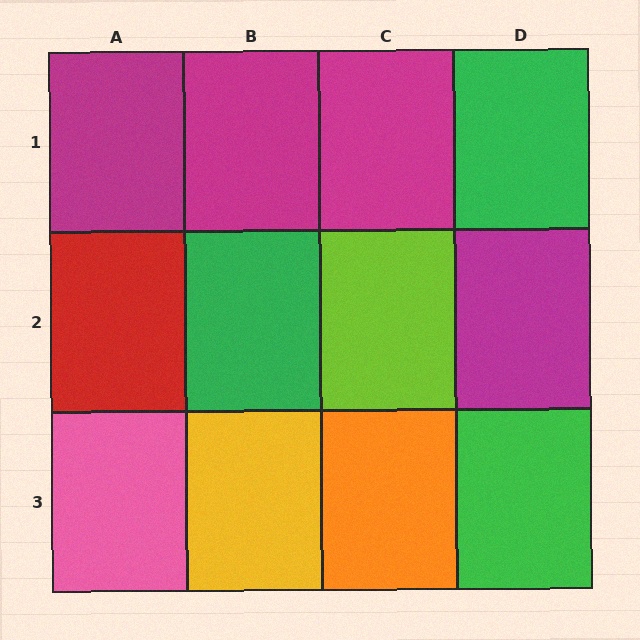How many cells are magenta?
4 cells are magenta.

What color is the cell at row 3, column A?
Pink.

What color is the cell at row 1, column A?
Magenta.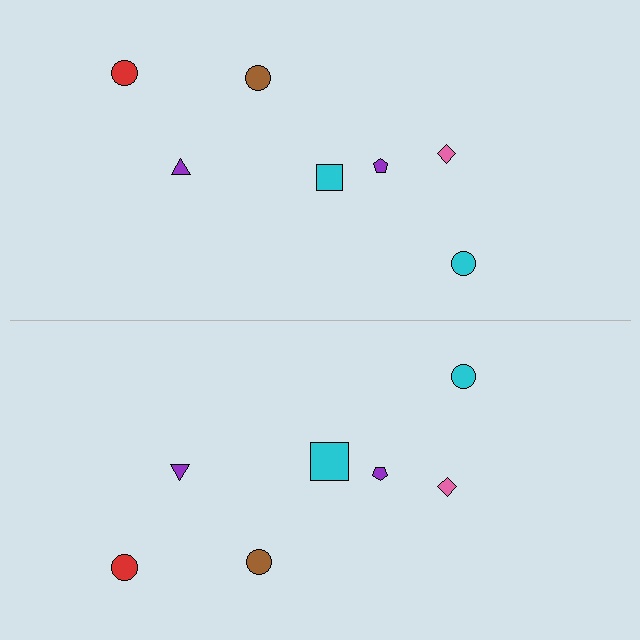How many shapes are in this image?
There are 14 shapes in this image.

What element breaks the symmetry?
The cyan square on the bottom side has a different size than its mirror counterpart.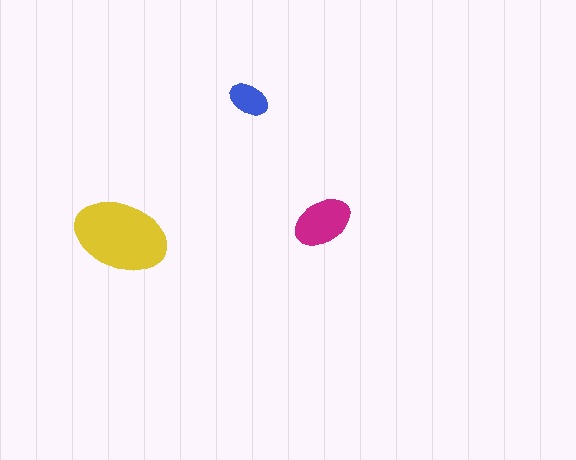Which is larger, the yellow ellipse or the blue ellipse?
The yellow one.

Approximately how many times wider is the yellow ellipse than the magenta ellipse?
About 1.5 times wider.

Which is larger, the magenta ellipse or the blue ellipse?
The magenta one.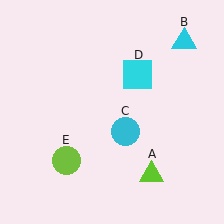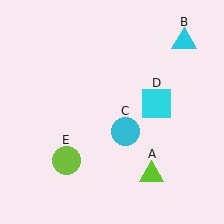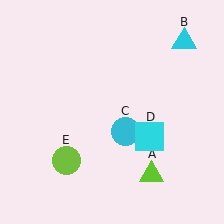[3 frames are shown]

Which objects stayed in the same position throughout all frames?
Lime triangle (object A) and cyan triangle (object B) and cyan circle (object C) and lime circle (object E) remained stationary.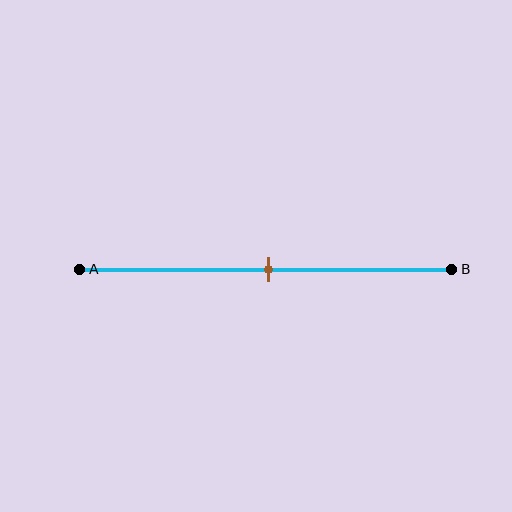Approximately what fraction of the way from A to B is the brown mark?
The brown mark is approximately 50% of the way from A to B.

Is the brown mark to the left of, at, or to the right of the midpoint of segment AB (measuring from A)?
The brown mark is approximately at the midpoint of segment AB.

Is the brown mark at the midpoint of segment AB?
Yes, the mark is approximately at the midpoint.